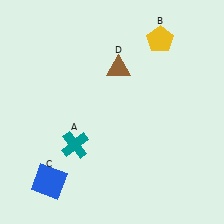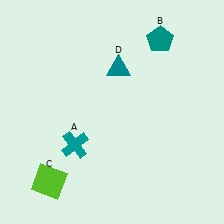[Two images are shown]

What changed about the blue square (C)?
In Image 1, C is blue. In Image 2, it changed to lime.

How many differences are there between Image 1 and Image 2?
There are 3 differences between the two images.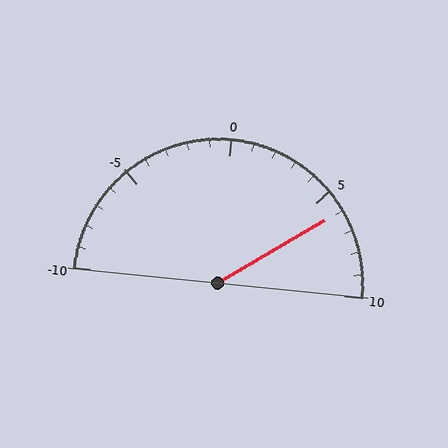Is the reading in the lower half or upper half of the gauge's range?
The reading is in the upper half of the range (-10 to 10).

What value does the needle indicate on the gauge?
The needle indicates approximately 6.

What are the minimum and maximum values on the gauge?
The gauge ranges from -10 to 10.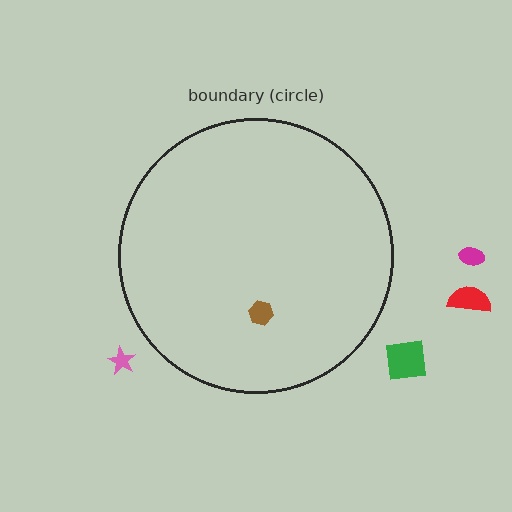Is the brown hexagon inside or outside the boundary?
Inside.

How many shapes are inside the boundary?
1 inside, 4 outside.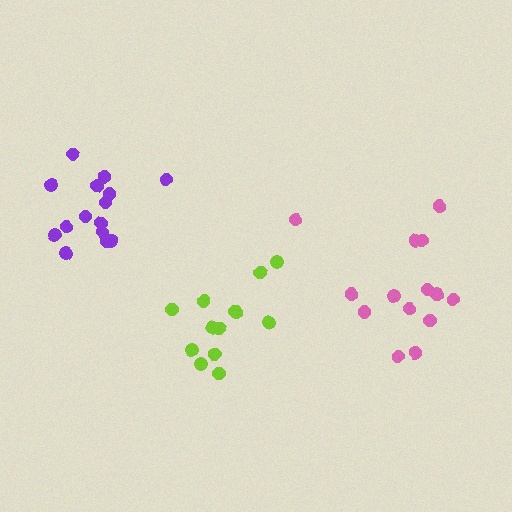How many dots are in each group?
Group 1: 15 dots, Group 2: 16 dots, Group 3: 13 dots (44 total).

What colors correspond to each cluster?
The clusters are colored: purple, pink, lime.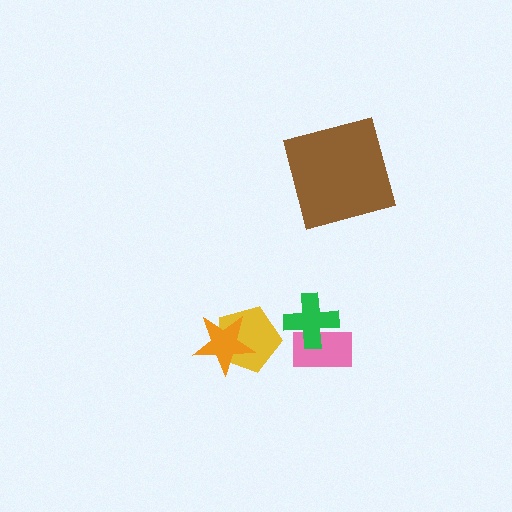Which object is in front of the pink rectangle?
The green cross is in front of the pink rectangle.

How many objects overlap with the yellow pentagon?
1 object overlaps with the yellow pentagon.